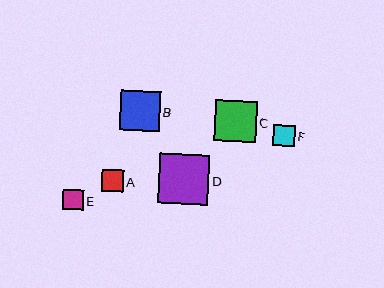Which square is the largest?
Square D is the largest with a size of approximately 50 pixels.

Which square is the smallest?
Square E is the smallest with a size of approximately 20 pixels.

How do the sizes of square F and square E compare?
Square F and square E are approximately the same size.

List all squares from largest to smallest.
From largest to smallest: D, C, B, A, F, E.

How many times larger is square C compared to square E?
Square C is approximately 2.0 times the size of square E.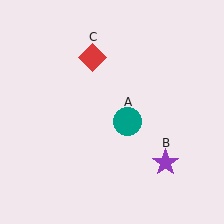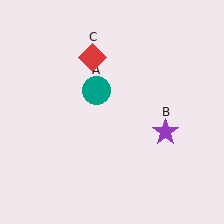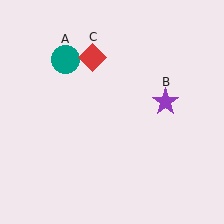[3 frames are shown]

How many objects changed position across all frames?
2 objects changed position: teal circle (object A), purple star (object B).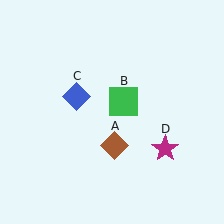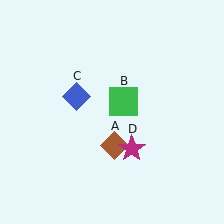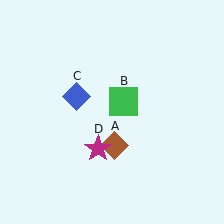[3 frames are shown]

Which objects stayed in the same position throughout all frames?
Brown diamond (object A) and green square (object B) and blue diamond (object C) remained stationary.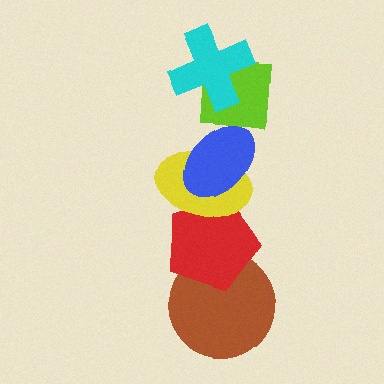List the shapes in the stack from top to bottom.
From top to bottom: the cyan cross, the lime square, the blue ellipse, the yellow ellipse, the red pentagon, the brown circle.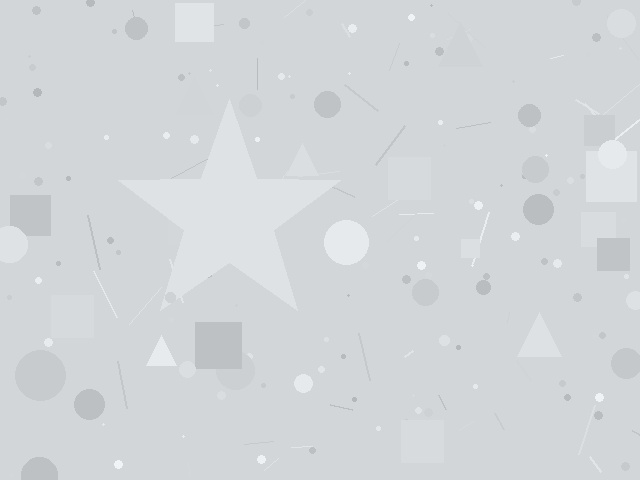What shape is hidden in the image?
A star is hidden in the image.